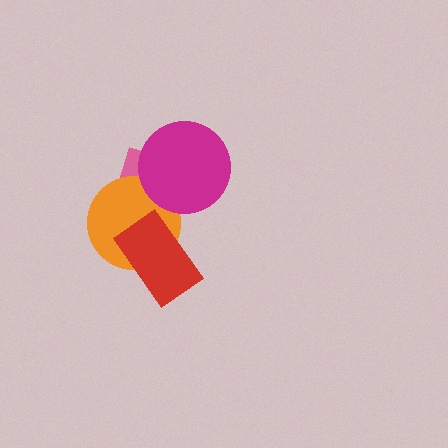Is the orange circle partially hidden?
Yes, it is partially covered by another shape.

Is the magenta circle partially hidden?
No, no other shape covers it.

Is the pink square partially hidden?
Yes, it is partially covered by another shape.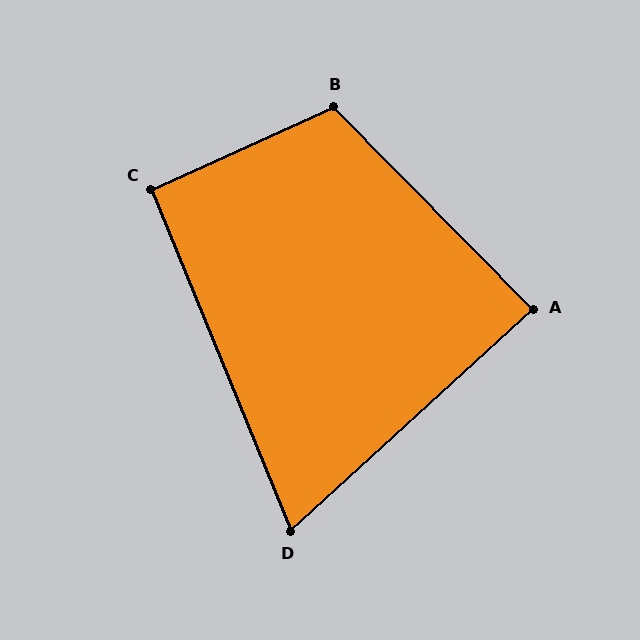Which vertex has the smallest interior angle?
D, at approximately 70 degrees.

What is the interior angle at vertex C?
Approximately 92 degrees (approximately right).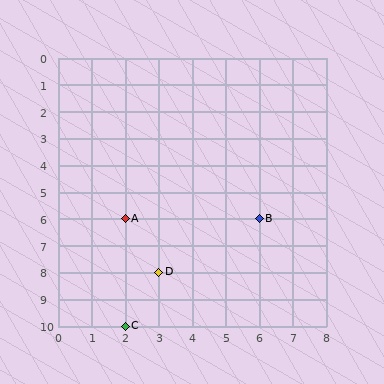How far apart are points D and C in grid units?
Points D and C are 1 column and 2 rows apart (about 2.2 grid units diagonally).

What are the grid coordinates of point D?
Point D is at grid coordinates (3, 8).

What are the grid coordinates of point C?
Point C is at grid coordinates (2, 10).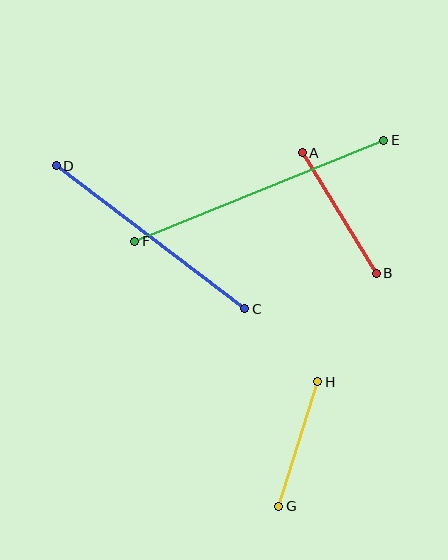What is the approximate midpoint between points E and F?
The midpoint is at approximately (259, 191) pixels.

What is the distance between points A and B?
The distance is approximately 141 pixels.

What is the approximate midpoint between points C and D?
The midpoint is at approximately (151, 237) pixels.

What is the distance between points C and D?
The distance is approximately 236 pixels.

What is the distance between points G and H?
The distance is approximately 130 pixels.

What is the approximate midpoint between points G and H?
The midpoint is at approximately (298, 444) pixels.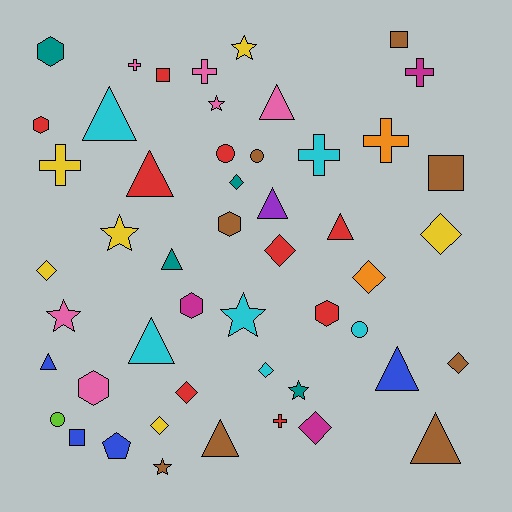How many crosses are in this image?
There are 7 crosses.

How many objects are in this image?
There are 50 objects.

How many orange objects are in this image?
There are 2 orange objects.